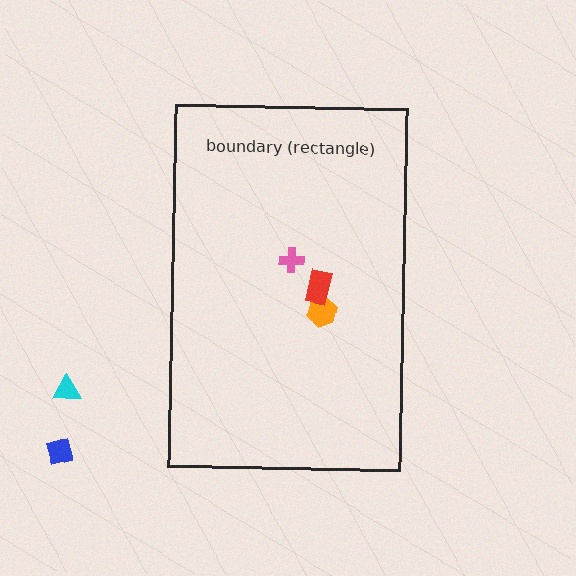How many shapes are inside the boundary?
3 inside, 2 outside.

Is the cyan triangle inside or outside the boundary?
Outside.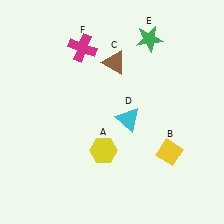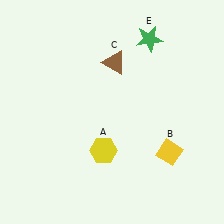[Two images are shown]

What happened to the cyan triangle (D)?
The cyan triangle (D) was removed in Image 2. It was in the bottom-right area of Image 1.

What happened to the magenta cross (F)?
The magenta cross (F) was removed in Image 2. It was in the top-left area of Image 1.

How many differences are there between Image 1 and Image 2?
There are 2 differences between the two images.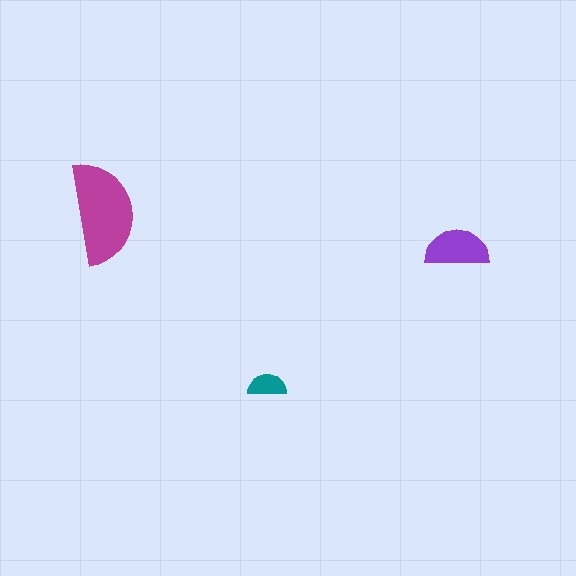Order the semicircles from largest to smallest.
the magenta one, the purple one, the teal one.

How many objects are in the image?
There are 3 objects in the image.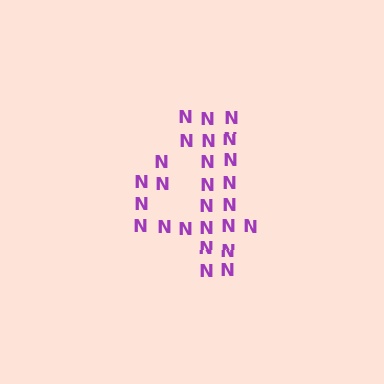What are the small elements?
The small elements are letter N's.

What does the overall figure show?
The overall figure shows the digit 4.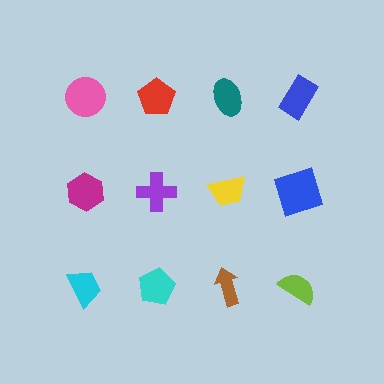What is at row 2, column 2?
A purple cross.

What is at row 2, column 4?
A blue square.